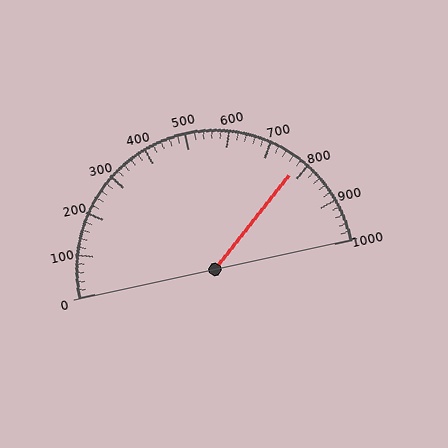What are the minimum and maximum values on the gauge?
The gauge ranges from 0 to 1000.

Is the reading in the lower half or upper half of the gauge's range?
The reading is in the upper half of the range (0 to 1000).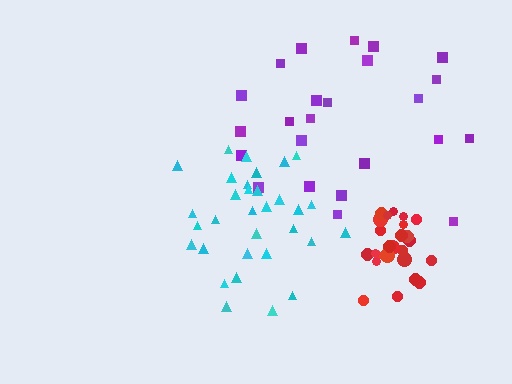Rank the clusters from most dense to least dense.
red, cyan, purple.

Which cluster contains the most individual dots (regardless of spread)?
Cyan (33).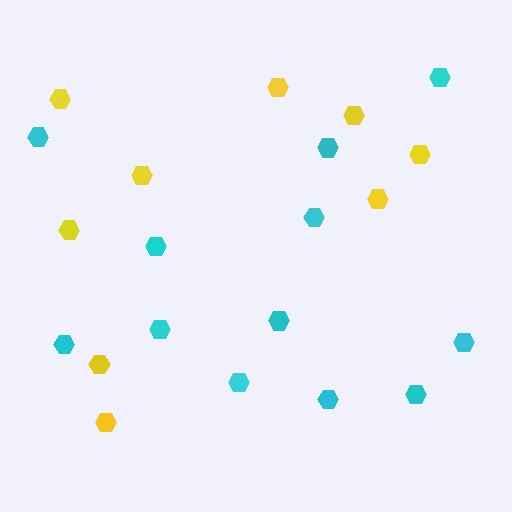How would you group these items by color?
There are 2 groups: one group of yellow hexagons (9) and one group of cyan hexagons (12).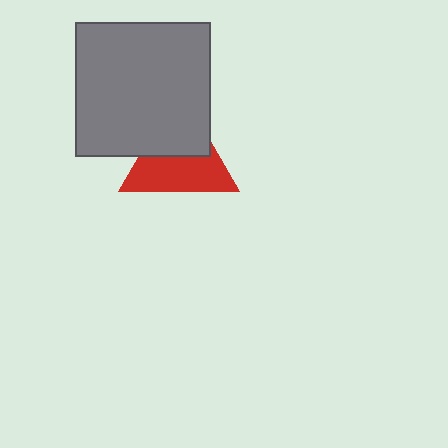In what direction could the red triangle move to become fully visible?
The red triangle could move down. That would shift it out from behind the gray square entirely.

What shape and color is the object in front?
The object in front is a gray square.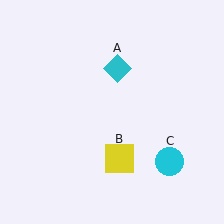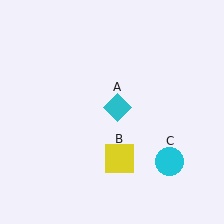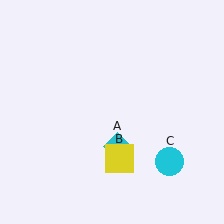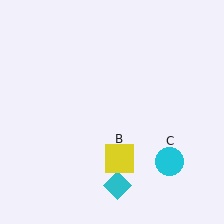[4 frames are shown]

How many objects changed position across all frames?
1 object changed position: cyan diamond (object A).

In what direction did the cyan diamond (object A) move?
The cyan diamond (object A) moved down.